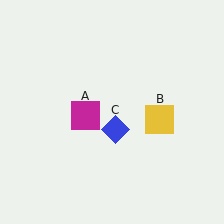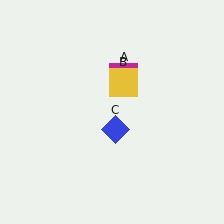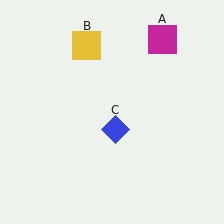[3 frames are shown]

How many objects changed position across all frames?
2 objects changed position: magenta square (object A), yellow square (object B).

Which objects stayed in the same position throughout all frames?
Blue diamond (object C) remained stationary.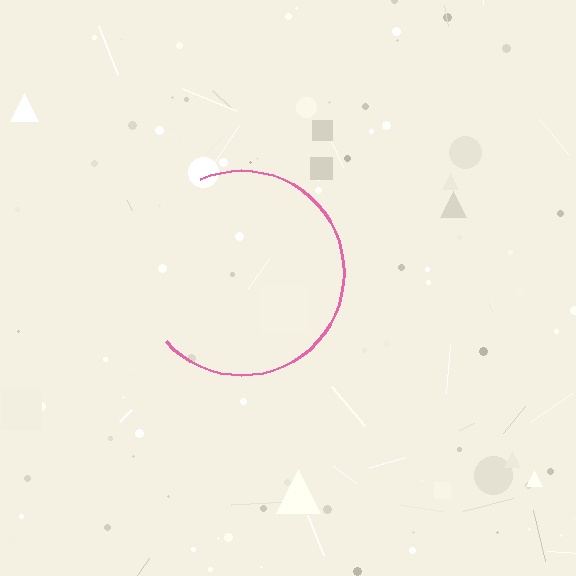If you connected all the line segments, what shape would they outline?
They would outline a circle.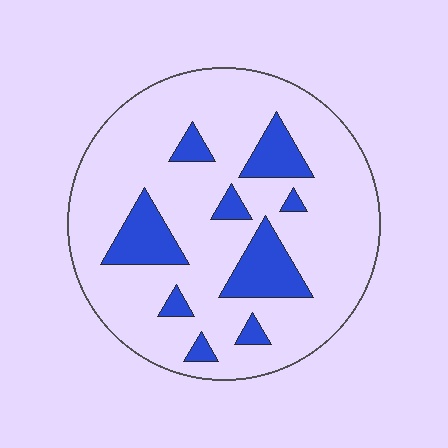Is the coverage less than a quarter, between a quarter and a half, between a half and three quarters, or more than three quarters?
Less than a quarter.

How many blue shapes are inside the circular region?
9.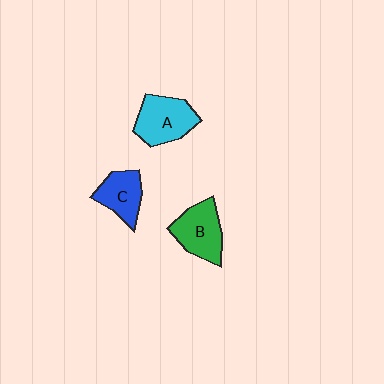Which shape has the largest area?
Shape A (cyan).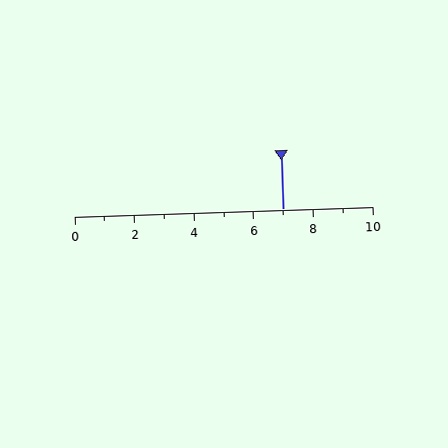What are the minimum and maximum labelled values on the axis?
The axis runs from 0 to 10.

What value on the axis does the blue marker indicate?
The marker indicates approximately 7.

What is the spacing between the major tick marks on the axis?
The major ticks are spaced 2 apart.